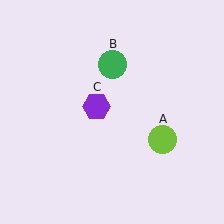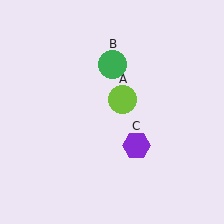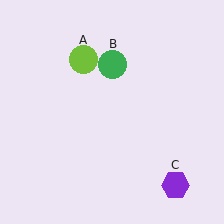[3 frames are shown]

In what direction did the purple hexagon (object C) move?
The purple hexagon (object C) moved down and to the right.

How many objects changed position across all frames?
2 objects changed position: lime circle (object A), purple hexagon (object C).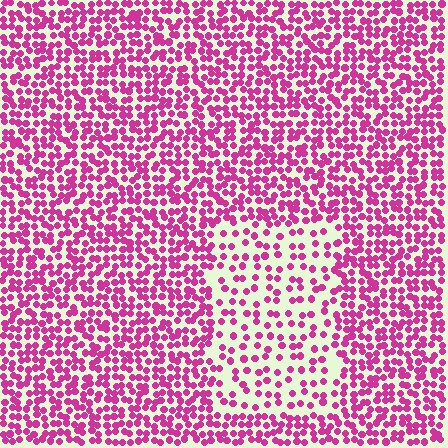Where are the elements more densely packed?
The elements are more densely packed outside the rectangle boundary.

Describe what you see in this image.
The image contains small magenta elements arranged at two different densities. A rectangle-shaped region is visible where the elements are less densely packed than the surrounding area.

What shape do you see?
I see a rectangle.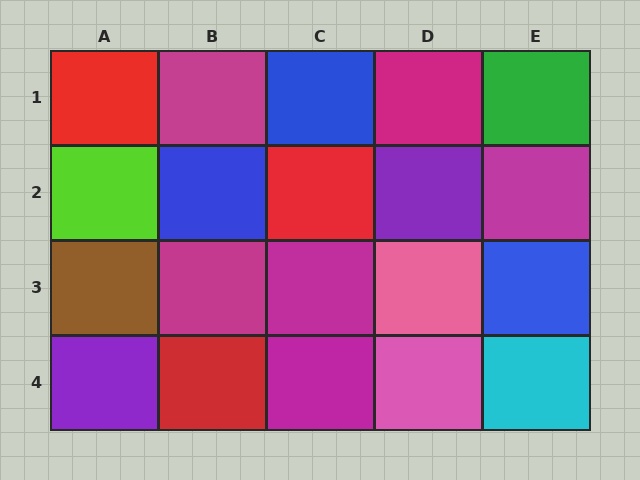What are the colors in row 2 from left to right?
Lime, blue, red, purple, magenta.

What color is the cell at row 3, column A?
Brown.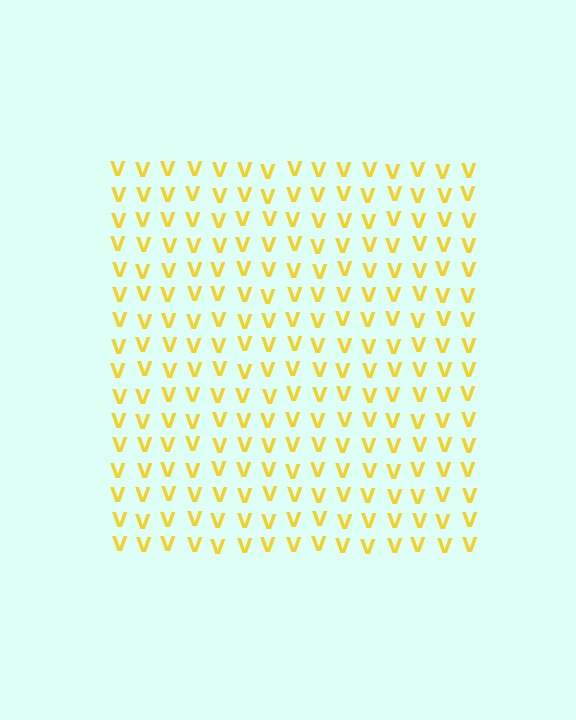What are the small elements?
The small elements are letter V's.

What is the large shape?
The large shape is a square.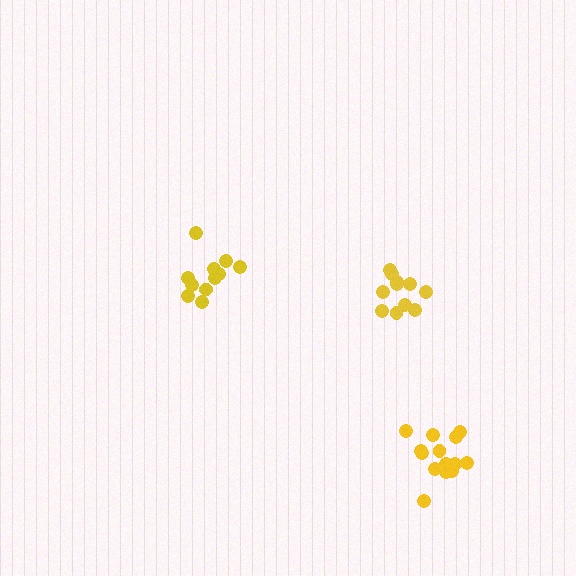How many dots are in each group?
Group 1: 11 dots, Group 2: 11 dots, Group 3: 14 dots (36 total).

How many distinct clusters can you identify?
There are 3 distinct clusters.